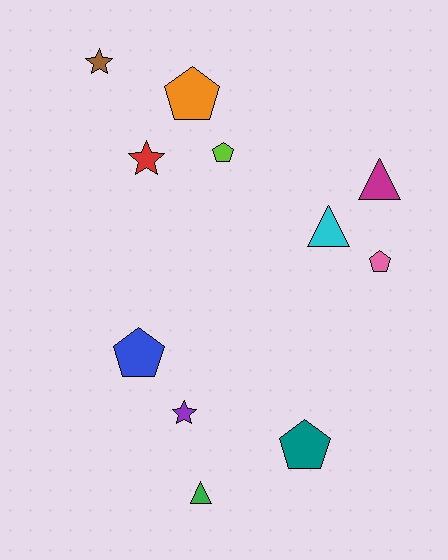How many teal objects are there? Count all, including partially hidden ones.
There is 1 teal object.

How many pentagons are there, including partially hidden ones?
There are 5 pentagons.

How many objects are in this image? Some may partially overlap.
There are 11 objects.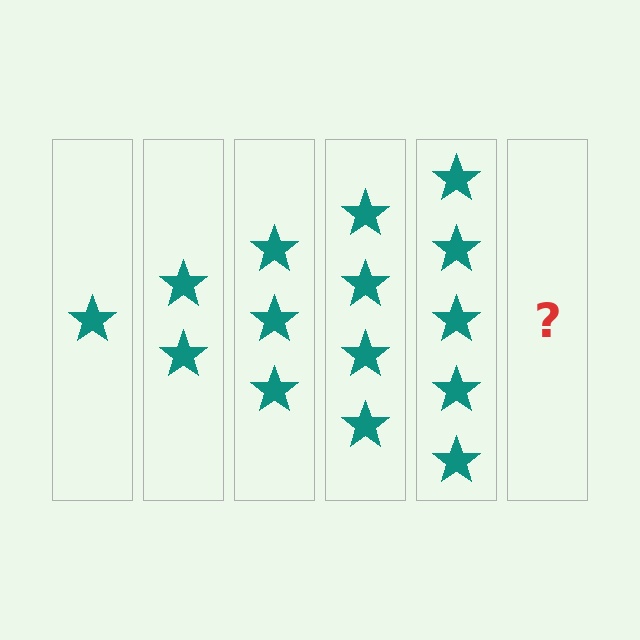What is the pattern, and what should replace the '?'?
The pattern is that each step adds one more star. The '?' should be 6 stars.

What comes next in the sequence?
The next element should be 6 stars.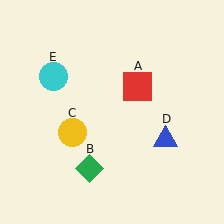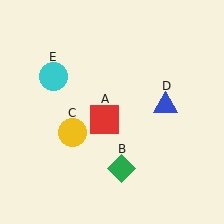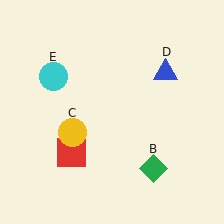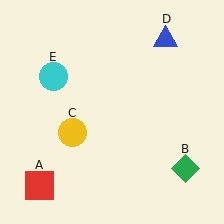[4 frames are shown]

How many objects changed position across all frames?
3 objects changed position: red square (object A), green diamond (object B), blue triangle (object D).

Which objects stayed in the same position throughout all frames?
Yellow circle (object C) and cyan circle (object E) remained stationary.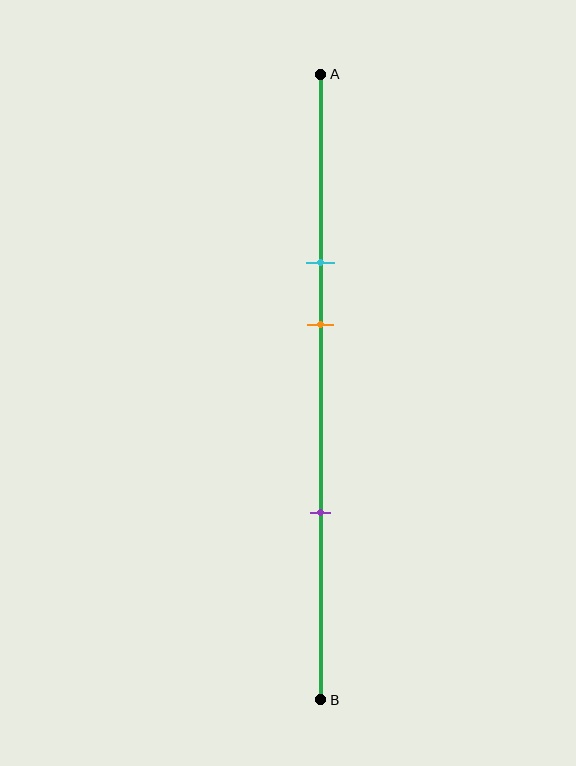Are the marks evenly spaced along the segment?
No, the marks are not evenly spaced.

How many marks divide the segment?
There are 3 marks dividing the segment.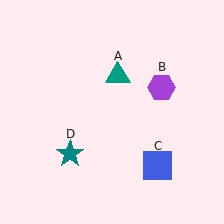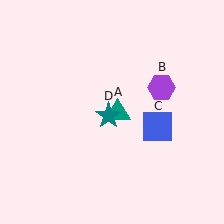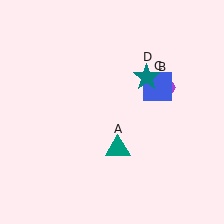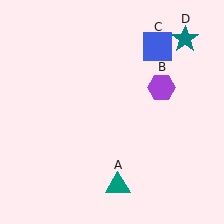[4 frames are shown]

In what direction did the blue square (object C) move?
The blue square (object C) moved up.